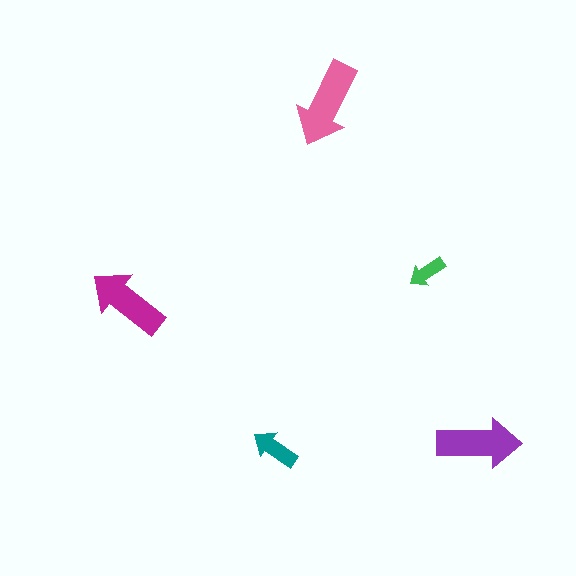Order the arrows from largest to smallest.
the pink one, the purple one, the magenta one, the teal one, the green one.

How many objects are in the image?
There are 5 objects in the image.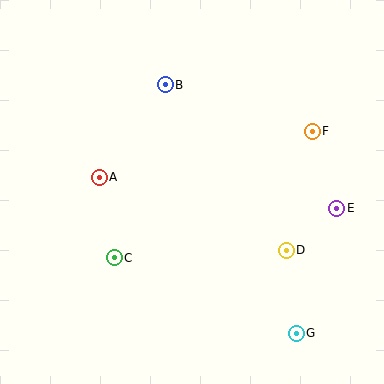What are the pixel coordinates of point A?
Point A is at (99, 177).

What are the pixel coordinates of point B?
Point B is at (165, 85).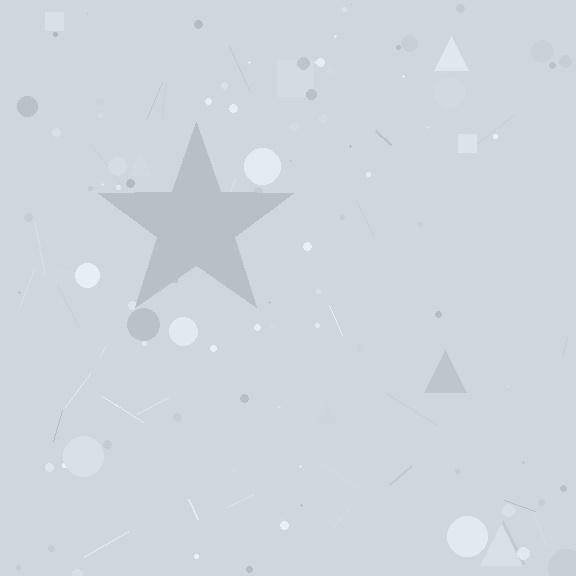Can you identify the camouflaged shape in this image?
The camouflaged shape is a star.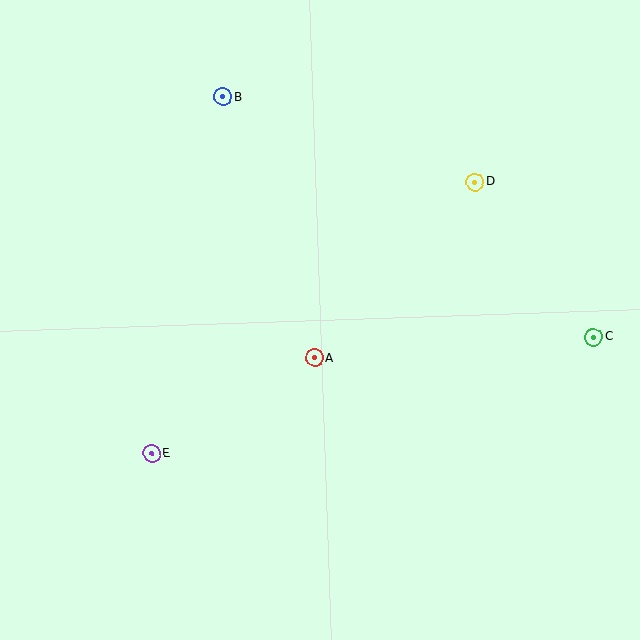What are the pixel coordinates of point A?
Point A is at (315, 358).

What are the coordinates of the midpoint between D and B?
The midpoint between D and B is at (349, 139).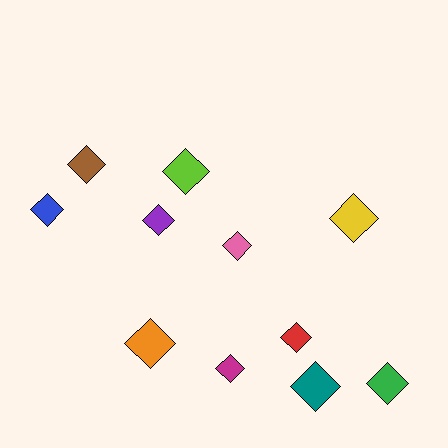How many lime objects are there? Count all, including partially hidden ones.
There is 1 lime object.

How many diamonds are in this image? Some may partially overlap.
There are 11 diamonds.